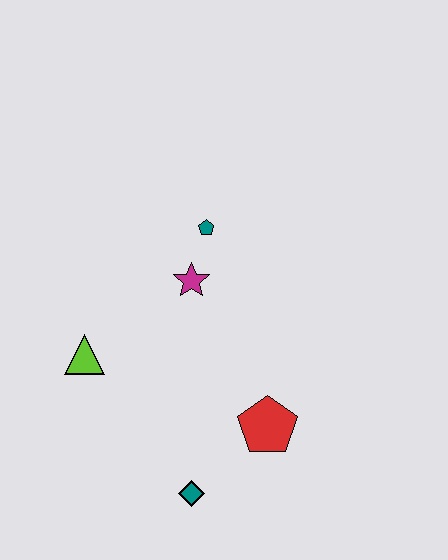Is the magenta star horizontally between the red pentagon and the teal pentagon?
No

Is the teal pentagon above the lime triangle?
Yes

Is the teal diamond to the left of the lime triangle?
No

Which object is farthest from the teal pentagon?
The teal diamond is farthest from the teal pentagon.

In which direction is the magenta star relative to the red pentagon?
The magenta star is above the red pentagon.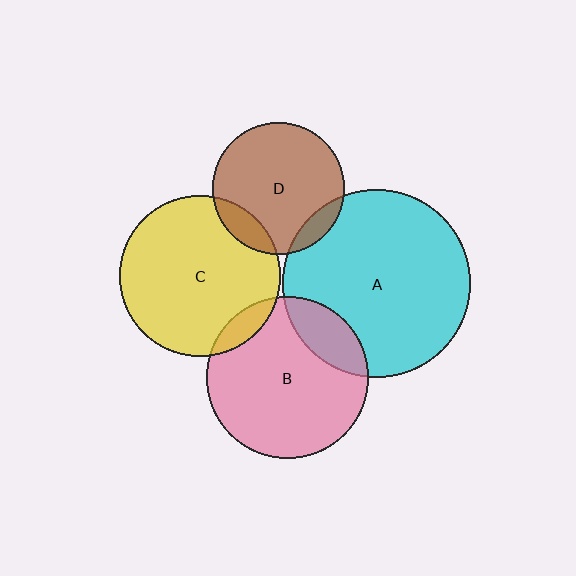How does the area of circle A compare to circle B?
Approximately 1.3 times.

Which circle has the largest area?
Circle A (cyan).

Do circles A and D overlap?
Yes.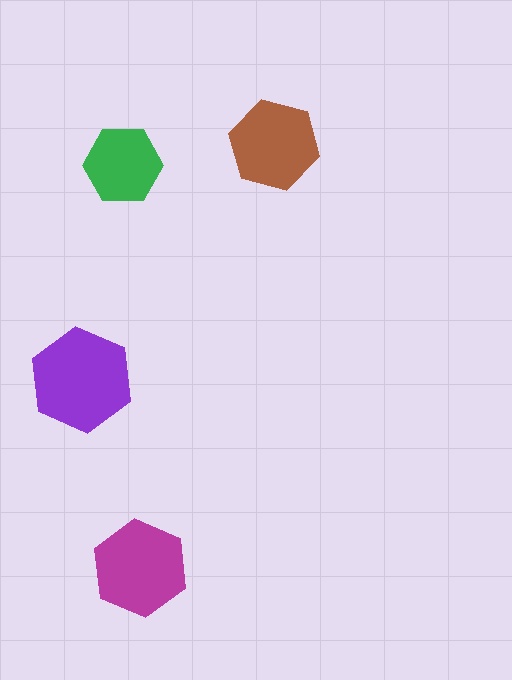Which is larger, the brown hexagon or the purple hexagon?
The purple one.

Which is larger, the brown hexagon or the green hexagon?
The brown one.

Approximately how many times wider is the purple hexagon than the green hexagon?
About 1.5 times wider.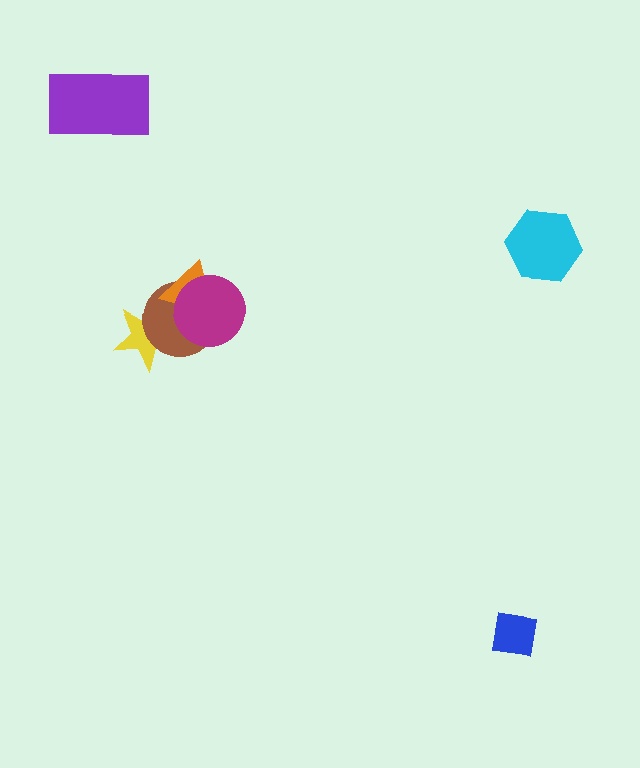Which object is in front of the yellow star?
The brown circle is in front of the yellow star.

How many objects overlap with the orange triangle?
2 objects overlap with the orange triangle.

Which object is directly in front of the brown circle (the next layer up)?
The orange triangle is directly in front of the brown circle.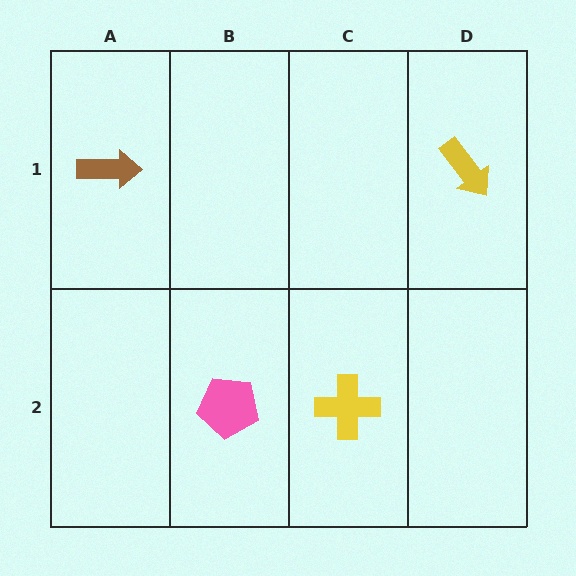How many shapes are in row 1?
2 shapes.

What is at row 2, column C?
A yellow cross.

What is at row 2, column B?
A pink pentagon.